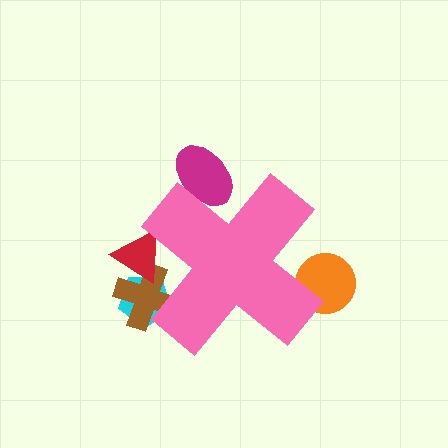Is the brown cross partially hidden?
Yes, the brown cross is partially hidden behind the pink cross.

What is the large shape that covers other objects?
A pink cross.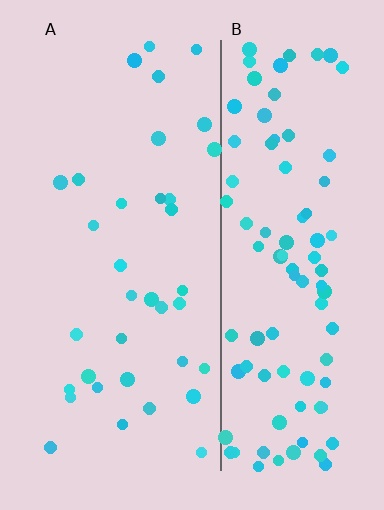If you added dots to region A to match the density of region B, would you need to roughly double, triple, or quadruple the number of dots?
Approximately triple.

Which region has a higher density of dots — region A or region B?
B (the right).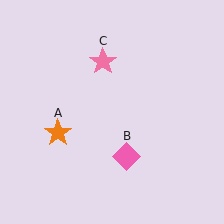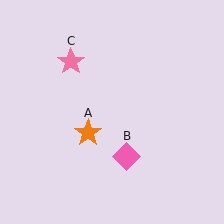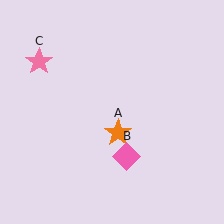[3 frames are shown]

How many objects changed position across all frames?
2 objects changed position: orange star (object A), pink star (object C).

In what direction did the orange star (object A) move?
The orange star (object A) moved right.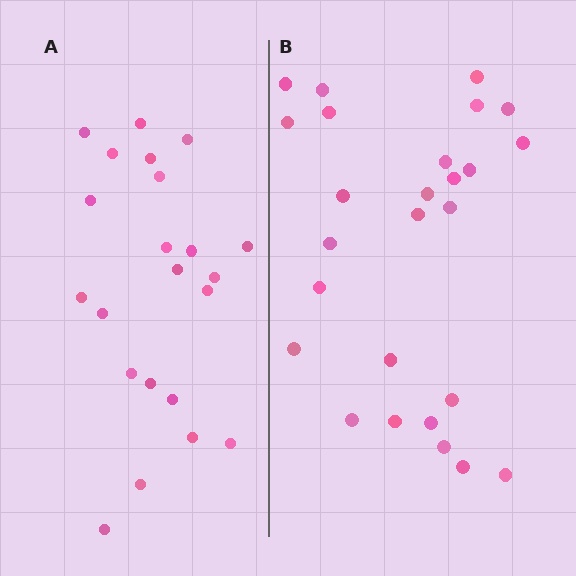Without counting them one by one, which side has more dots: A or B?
Region B (the right region) has more dots.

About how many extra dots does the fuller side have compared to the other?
Region B has about 4 more dots than region A.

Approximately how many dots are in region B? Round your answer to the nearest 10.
About 30 dots. (The exact count is 26, which rounds to 30.)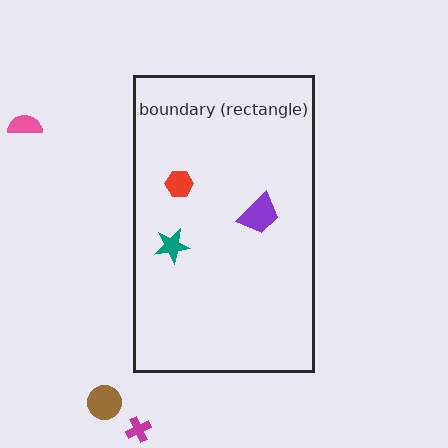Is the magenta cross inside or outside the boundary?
Outside.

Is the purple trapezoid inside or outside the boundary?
Inside.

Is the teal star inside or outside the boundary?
Inside.